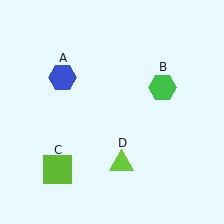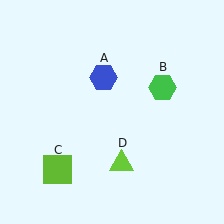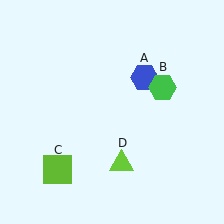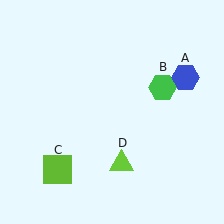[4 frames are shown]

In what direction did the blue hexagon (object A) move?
The blue hexagon (object A) moved right.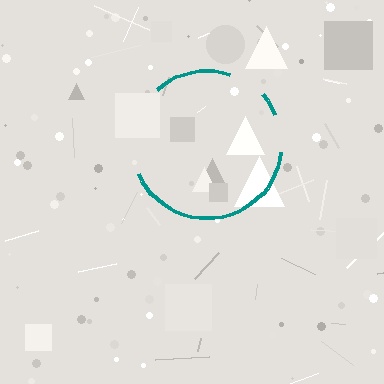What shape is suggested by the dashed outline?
The dashed outline suggests a circle.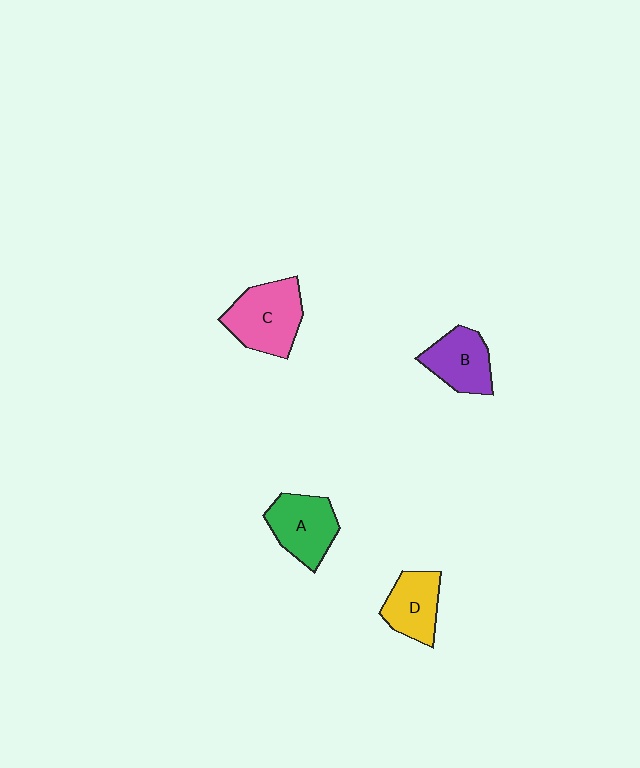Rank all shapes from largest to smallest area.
From largest to smallest: C (pink), A (green), B (purple), D (yellow).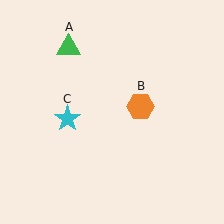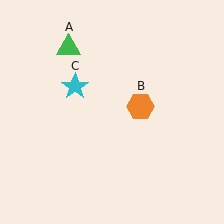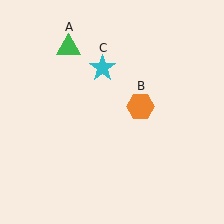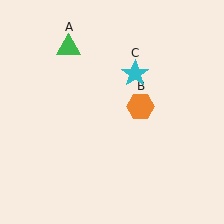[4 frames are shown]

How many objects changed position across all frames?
1 object changed position: cyan star (object C).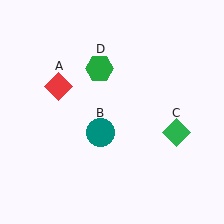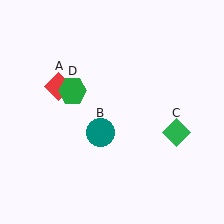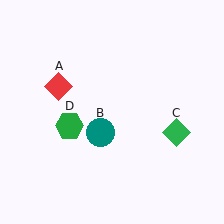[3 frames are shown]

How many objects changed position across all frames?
1 object changed position: green hexagon (object D).